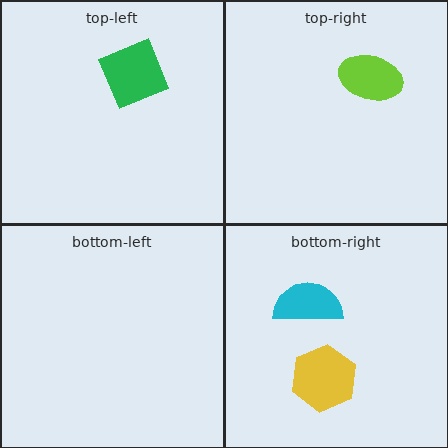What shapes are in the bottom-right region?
The cyan semicircle, the yellow hexagon.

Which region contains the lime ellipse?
The top-right region.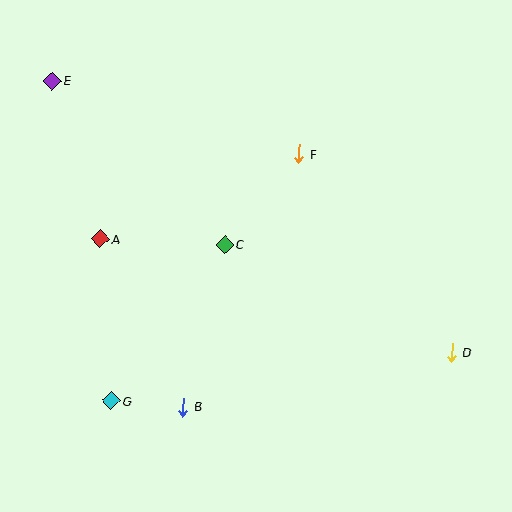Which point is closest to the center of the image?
Point C at (225, 245) is closest to the center.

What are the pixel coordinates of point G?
Point G is at (111, 401).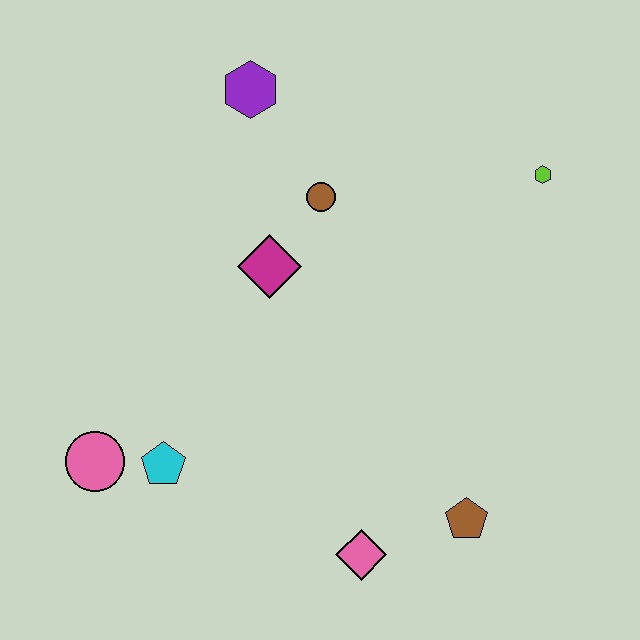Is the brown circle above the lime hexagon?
No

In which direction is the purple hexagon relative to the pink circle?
The purple hexagon is above the pink circle.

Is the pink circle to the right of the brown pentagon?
No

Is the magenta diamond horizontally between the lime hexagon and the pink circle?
Yes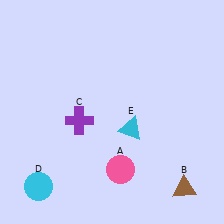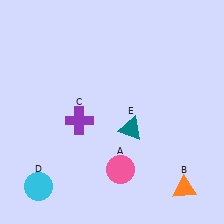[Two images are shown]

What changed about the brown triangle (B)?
In Image 1, B is brown. In Image 2, it changed to orange.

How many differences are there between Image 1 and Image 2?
There are 2 differences between the two images.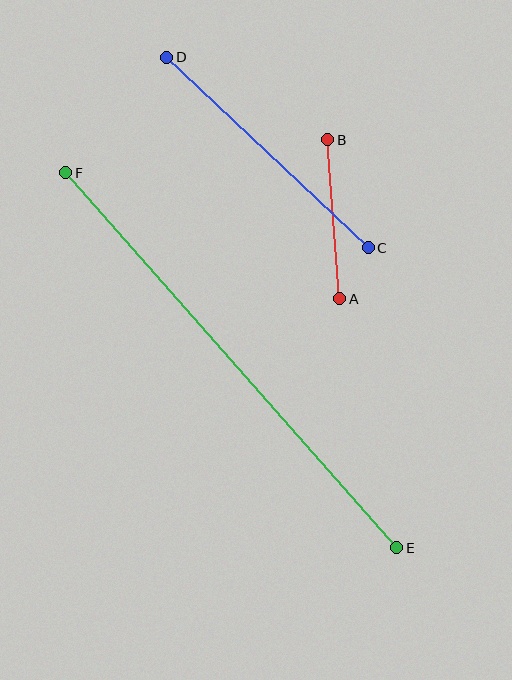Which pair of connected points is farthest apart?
Points E and F are farthest apart.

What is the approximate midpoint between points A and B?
The midpoint is at approximately (334, 219) pixels.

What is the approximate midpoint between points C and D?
The midpoint is at approximately (268, 153) pixels.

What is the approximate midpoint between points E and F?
The midpoint is at approximately (231, 360) pixels.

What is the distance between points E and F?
The distance is approximately 500 pixels.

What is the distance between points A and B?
The distance is approximately 159 pixels.